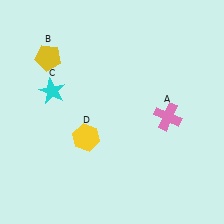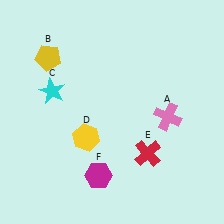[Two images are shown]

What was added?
A red cross (E), a magenta hexagon (F) were added in Image 2.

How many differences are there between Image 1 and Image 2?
There are 2 differences between the two images.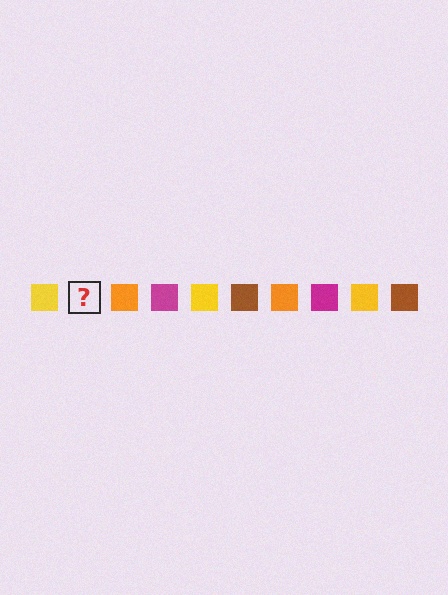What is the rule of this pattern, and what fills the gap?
The rule is that the pattern cycles through yellow, brown, orange, magenta squares. The gap should be filled with a brown square.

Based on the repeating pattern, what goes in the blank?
The blank should be a brown square.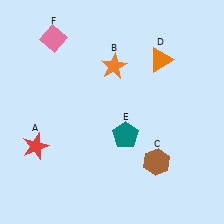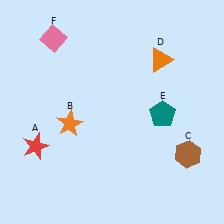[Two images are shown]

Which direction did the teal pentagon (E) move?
The teal pentagon (E) moved right.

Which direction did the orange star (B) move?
The orange star (B) moved down.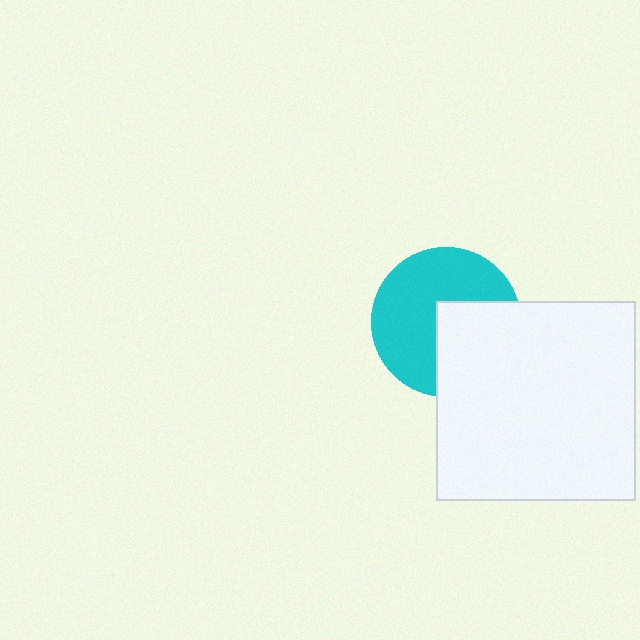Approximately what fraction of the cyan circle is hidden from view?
Roughly 39% of the cyan circle is hidden behind the white square.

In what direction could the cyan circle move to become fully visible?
The cyan circle could move toward the upper-left. That would shift it out from behind the white square entirely.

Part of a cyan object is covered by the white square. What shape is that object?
It is a circle.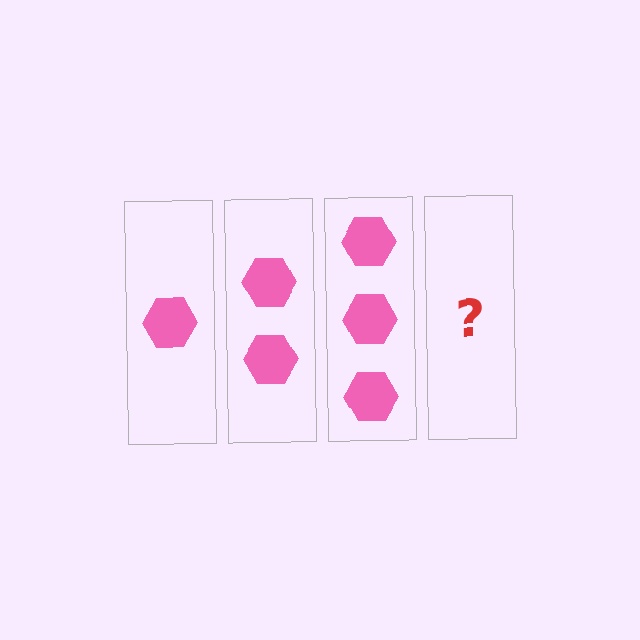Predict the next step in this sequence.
The next step is 4 hexagons.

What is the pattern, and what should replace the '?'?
The pattern is that each step adds one more hexagon. The '?' should be 4 hexagons.